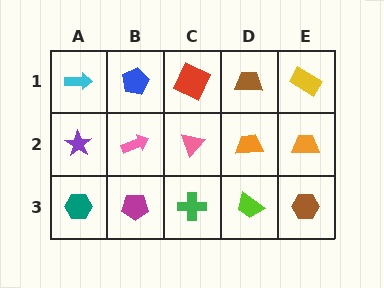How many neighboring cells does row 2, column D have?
4.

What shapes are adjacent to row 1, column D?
An orange trapezoid (row 2, column D), a red square (row 1, column C), a yellow rectangle (row 1, column E).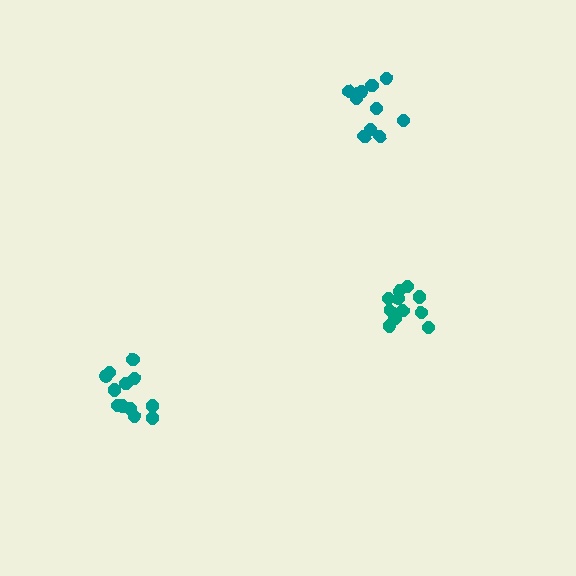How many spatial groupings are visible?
There are 3 spatial groupings.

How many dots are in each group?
Group 1: 11 dots, Group 2: 12 dots, Group 3: 11 dots (34 total).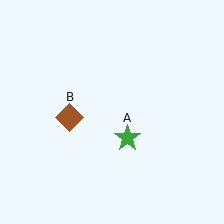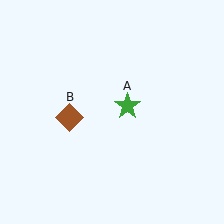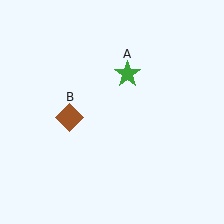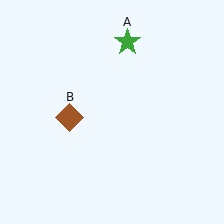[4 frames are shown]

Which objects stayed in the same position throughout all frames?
Brown diamond (object B) remained stationary.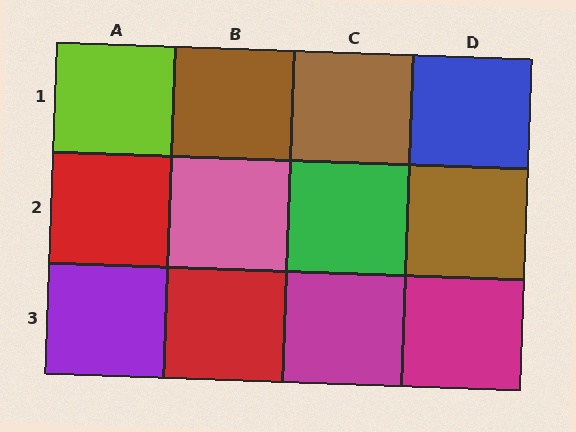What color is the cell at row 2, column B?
Pink.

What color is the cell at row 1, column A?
Lime.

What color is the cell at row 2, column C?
Green.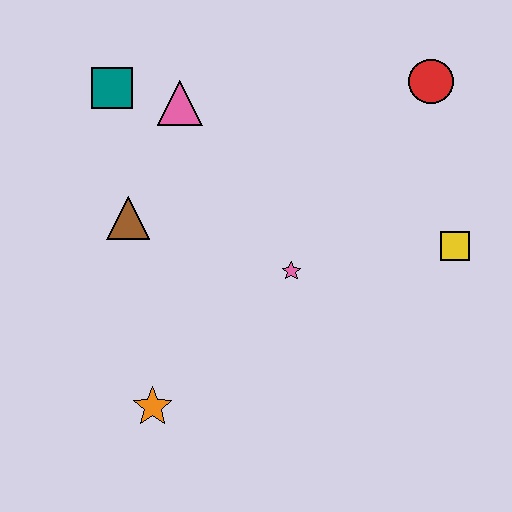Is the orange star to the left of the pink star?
Yes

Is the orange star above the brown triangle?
No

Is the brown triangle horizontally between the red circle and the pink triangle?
No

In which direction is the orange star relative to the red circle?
The orange star is below the red circle.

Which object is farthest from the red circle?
The orange star is farthest from the red circle.